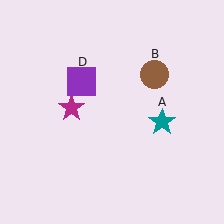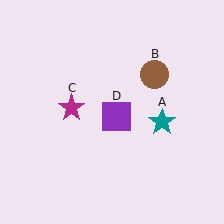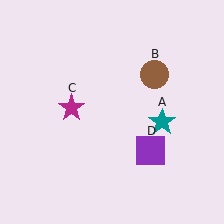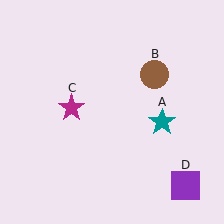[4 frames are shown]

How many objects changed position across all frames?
1 object changed position: purple square (object D).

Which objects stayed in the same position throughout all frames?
Teal star (object A) and brown circle (object B) and magenta star (object C) remained stationary.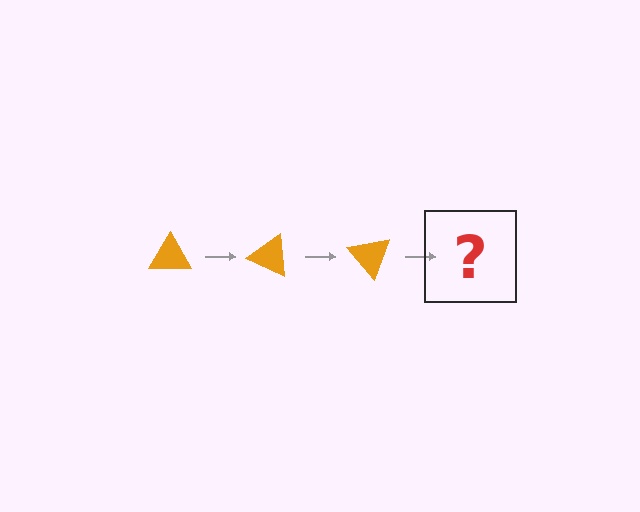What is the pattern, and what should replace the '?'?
The pattern is that the triangle rotates 25 degrees each step. The '?' should be an orange triangle rotated 75 degrees.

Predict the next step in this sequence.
The next step is an orange triangle rotated 75 degrees.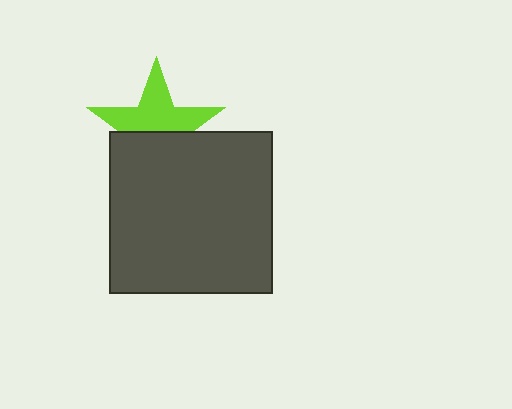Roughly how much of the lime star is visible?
About half of it is visible (roughly 56%).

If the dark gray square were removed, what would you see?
You would see the complete lime star.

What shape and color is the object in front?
The object in front is a dark gray square.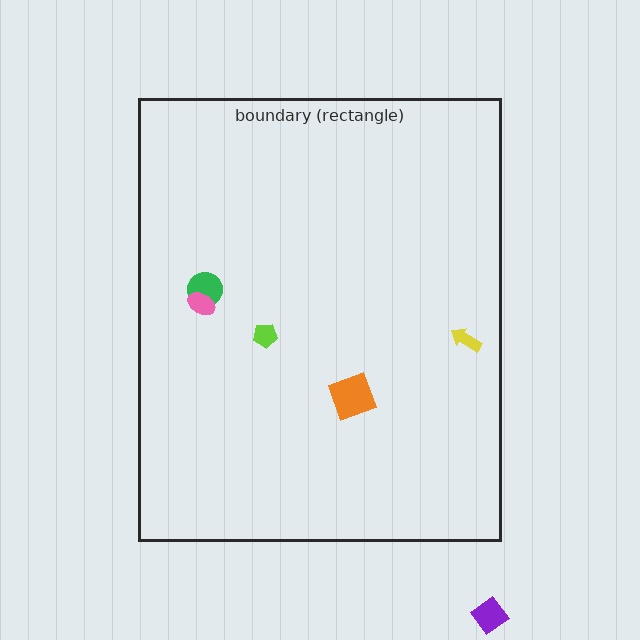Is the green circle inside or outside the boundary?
Inside.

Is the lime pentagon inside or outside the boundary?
Inside.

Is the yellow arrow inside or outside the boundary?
Inside.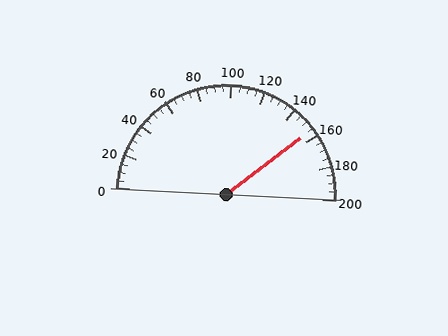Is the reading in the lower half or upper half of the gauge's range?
The reading is in the upper half of the range (0 to 200).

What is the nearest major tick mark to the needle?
The nearest major tick mark is 160.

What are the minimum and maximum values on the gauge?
The gauge ranges from 0 to 200.